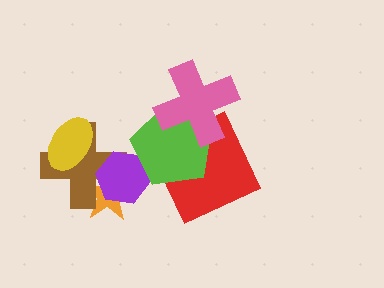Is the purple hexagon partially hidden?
Yes, it is partially covered by another shape.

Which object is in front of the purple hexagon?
The lime pentagon is in front of the purple hexagon.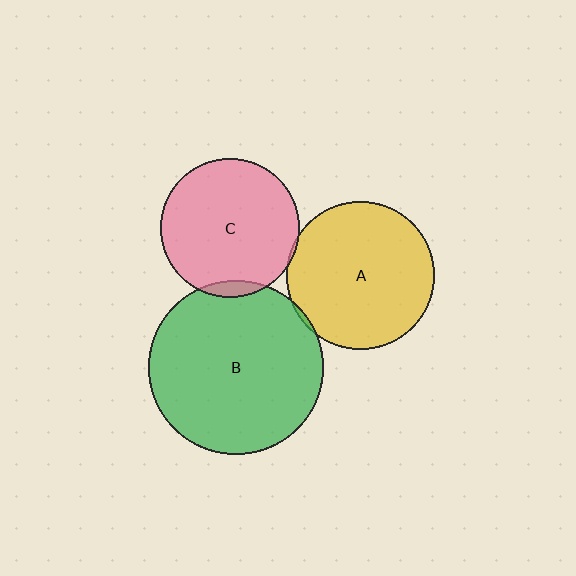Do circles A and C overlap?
Yes.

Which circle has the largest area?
Circle B (green).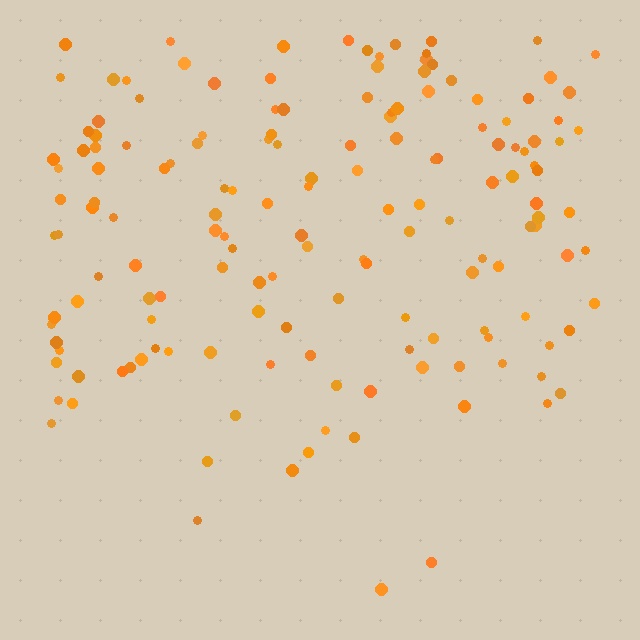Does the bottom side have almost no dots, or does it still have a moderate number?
Still a moderate number, just noticeably fewer than the top.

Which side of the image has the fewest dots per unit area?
The bottom.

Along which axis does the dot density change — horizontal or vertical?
Vertical.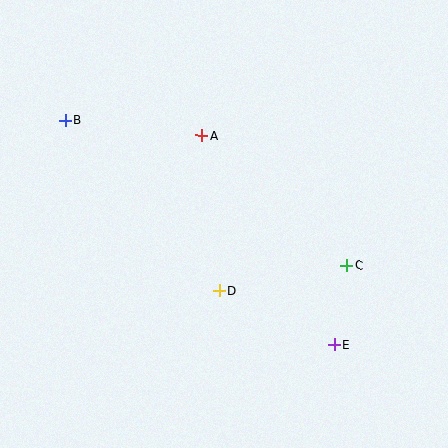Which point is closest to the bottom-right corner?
Point E is closest to the bottom-right corner.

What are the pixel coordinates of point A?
Point A is at (201, 135).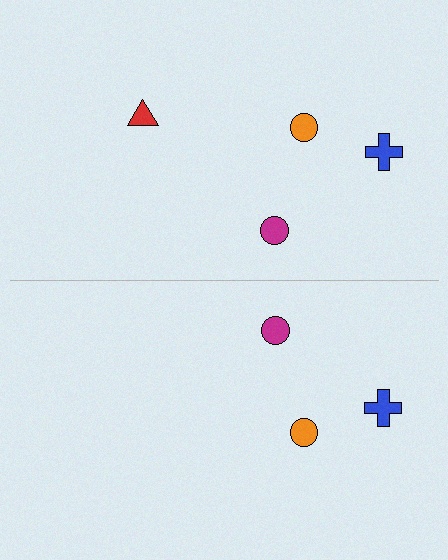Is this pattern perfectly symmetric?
No, the pattern is not perfectly symmetric. A red triangle is missing from the bottom side.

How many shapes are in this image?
There are 7 shapes in this image.